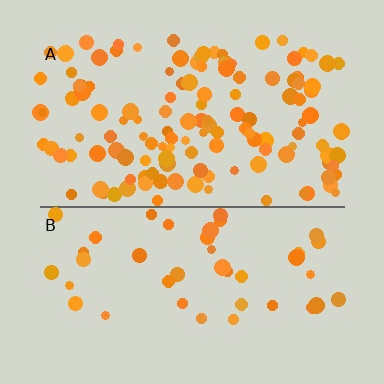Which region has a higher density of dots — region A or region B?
A (the top).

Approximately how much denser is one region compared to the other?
Approximately 3.1× — region A over region B.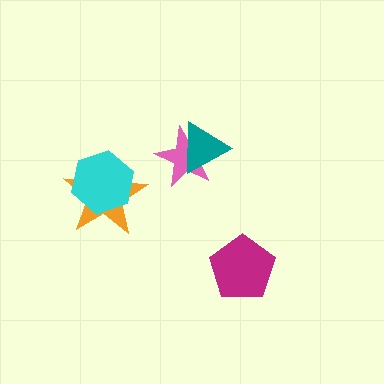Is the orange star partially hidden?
Yes, it is partially covered by another shape.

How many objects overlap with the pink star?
1 object overlaps with the pink star.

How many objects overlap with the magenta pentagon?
0 objects overlap with the magenta pentagon.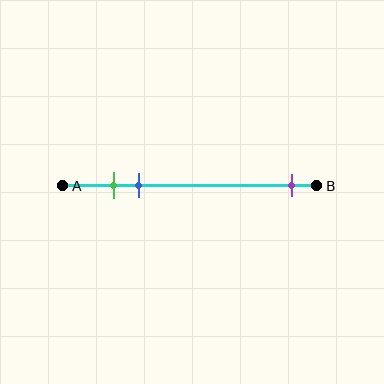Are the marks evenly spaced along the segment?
No, the marks are not evenly spaced.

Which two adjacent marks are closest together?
The green and blue marks are the closest adjacent pair.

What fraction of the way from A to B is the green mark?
The green mark is approximately 20% (0.2) of the way from A to B.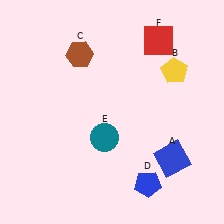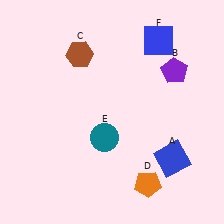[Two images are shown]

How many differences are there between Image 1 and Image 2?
There are 3 differences between the two images.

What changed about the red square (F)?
In Image 1, F is red. In Image 2, it changed to blue.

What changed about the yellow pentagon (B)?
In Image 1, B is yellow. In Image 2, it changed to purple.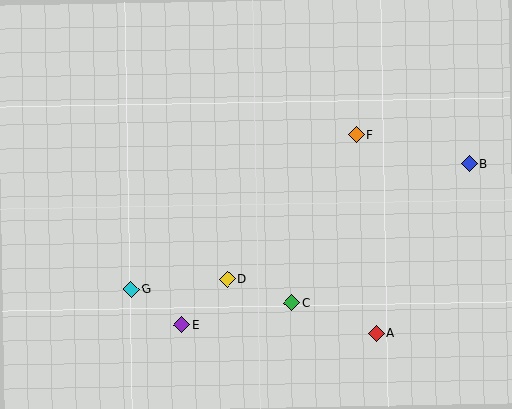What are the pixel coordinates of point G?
Point G is at (131, 290).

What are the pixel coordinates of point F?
Point F is at (356, 135).